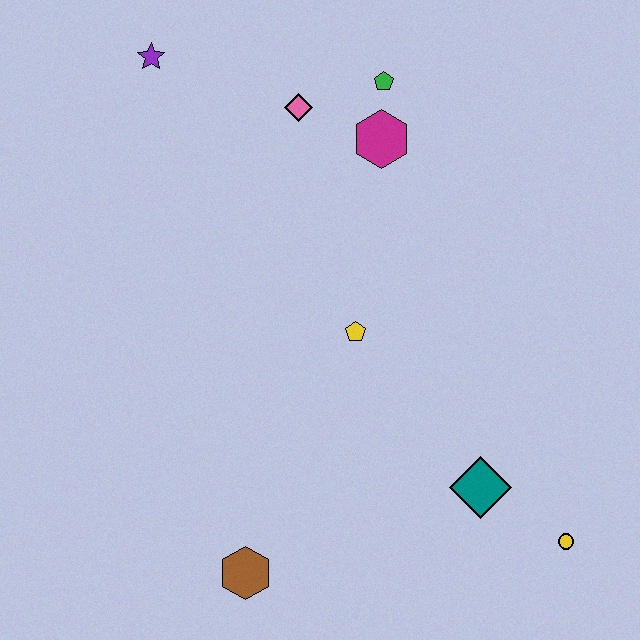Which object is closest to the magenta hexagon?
The green pentagon is closest to the magenta hexagon.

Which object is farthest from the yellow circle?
The purple star is farthest from the yellow circle.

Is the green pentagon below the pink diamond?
No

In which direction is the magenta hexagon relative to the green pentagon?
The magenta hexagon is below the green pentagon.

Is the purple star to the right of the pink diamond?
No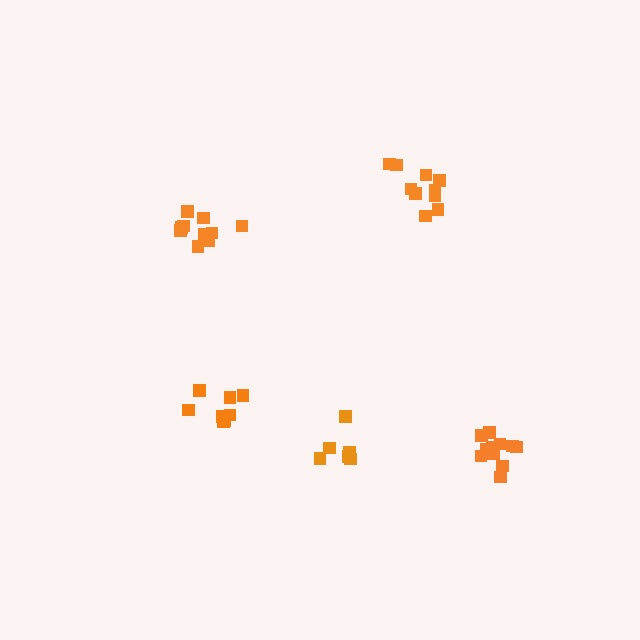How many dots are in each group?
Group 1: 10 dots, Group 2: 11 dots, Group 3: 10 dots, Group 4: 6 dots, Group 5: 8 dots (45 total).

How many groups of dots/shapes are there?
There are 5 groups.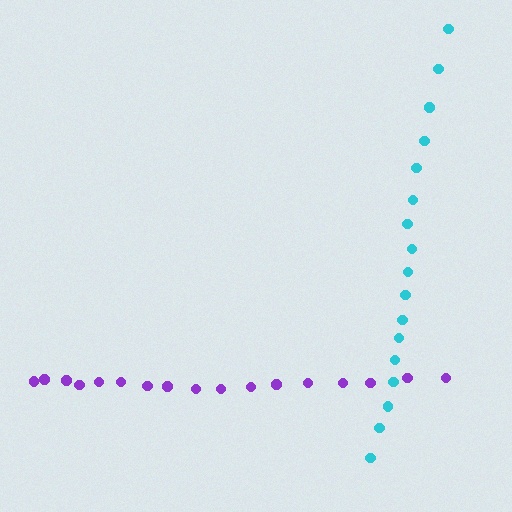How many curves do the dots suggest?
There are 2 distinct paths.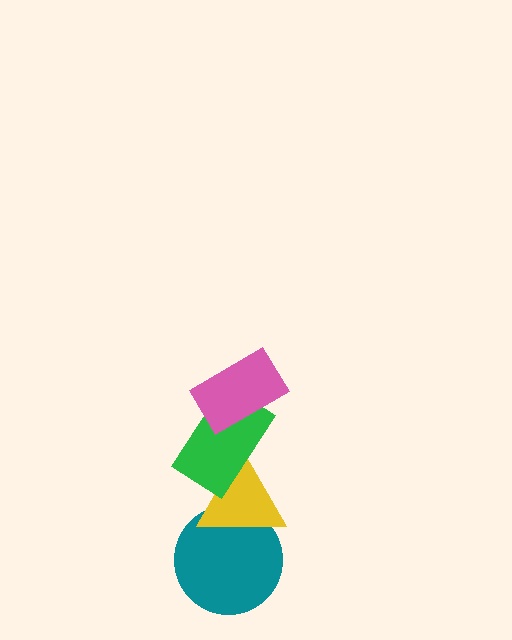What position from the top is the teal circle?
The teal circle is 4th from the top.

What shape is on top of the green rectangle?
The pink rectangle is on top of the green rectangle.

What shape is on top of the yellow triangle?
The green rectangle is on top of the yellow triangle.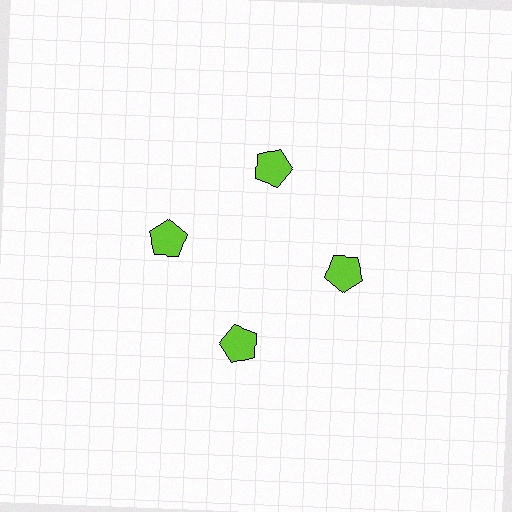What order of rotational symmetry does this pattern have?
This pattern has 4-fold rotational symmetry.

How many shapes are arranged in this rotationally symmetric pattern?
There are 4 shapes, arranged in 4 groups of 1.